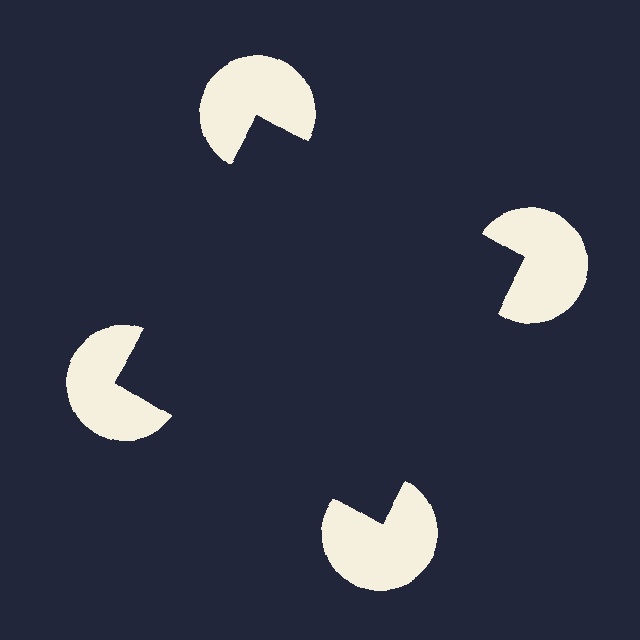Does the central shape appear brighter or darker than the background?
It typically appears slightly darker than the background, even though no actual brightness change is drawn.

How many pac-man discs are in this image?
There are 4 — one at each vertex of the illusory square.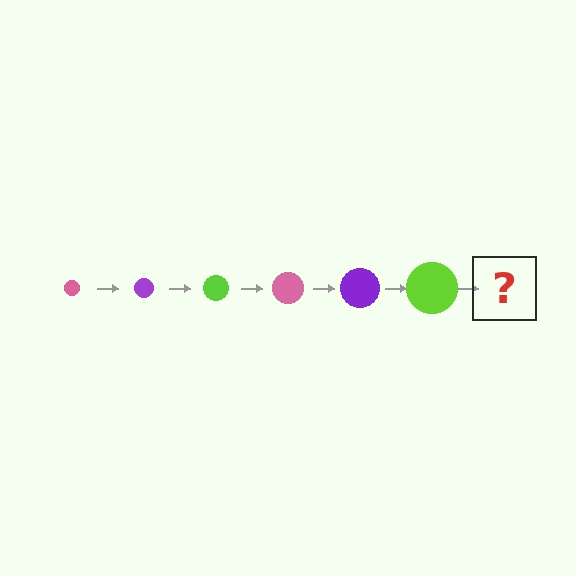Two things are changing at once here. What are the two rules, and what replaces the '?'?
The two rules are that the circle grows larger each step and the color cycles through pink, purple, and lime. The '?' should be a pink circle, larger than the previous one.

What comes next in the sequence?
The next element should be a pink circle, larger than the previous one.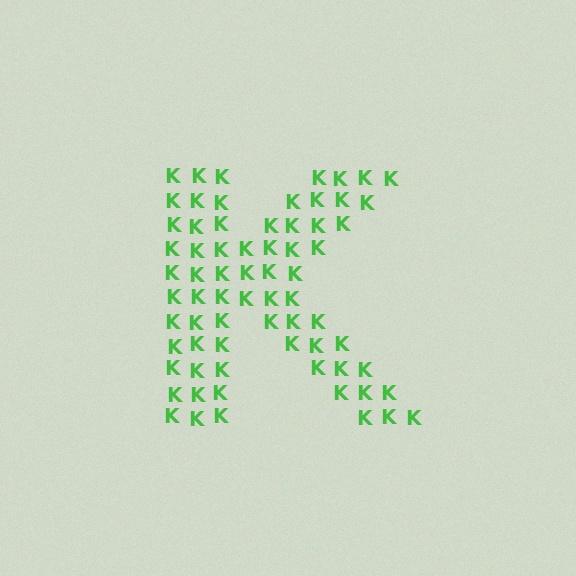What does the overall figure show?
The overall figure shows the letter K.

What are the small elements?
The small elements are letter K's.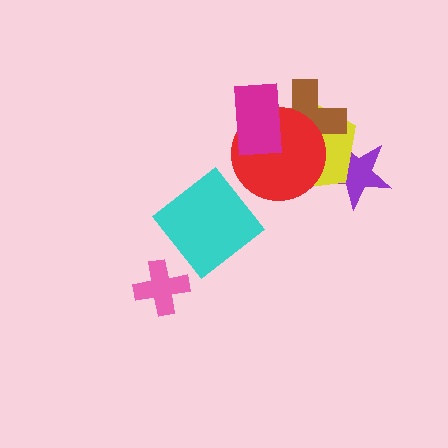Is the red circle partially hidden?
Yes, it is partially covered by another shape.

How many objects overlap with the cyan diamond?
0 objects overlap with the cyan diamond.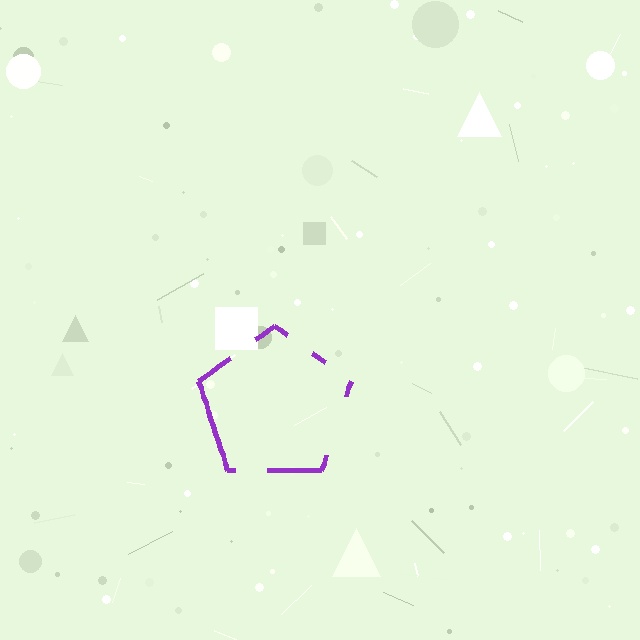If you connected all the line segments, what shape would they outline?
They would outline a pentagon.